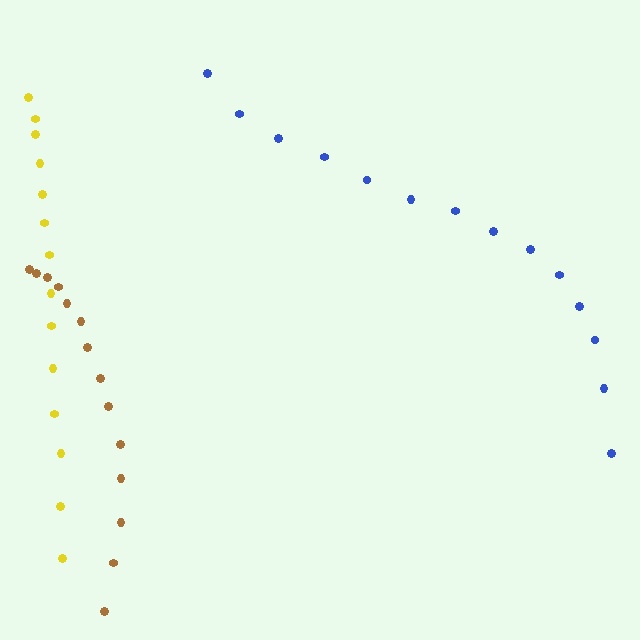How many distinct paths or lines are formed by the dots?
There are 3 distinct paths.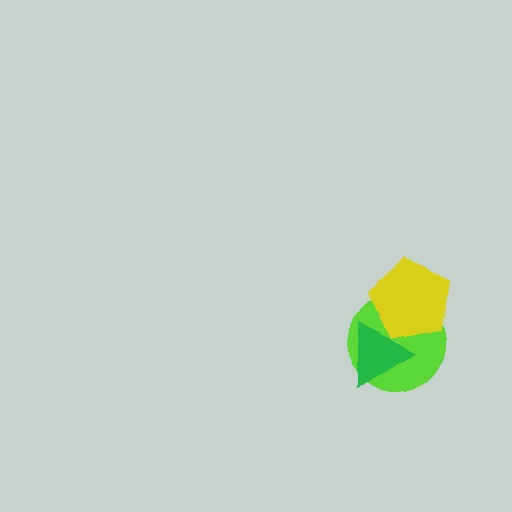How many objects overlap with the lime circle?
2 objects overlap with the lime circle.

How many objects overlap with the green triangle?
2 objects overlap with the green triangle.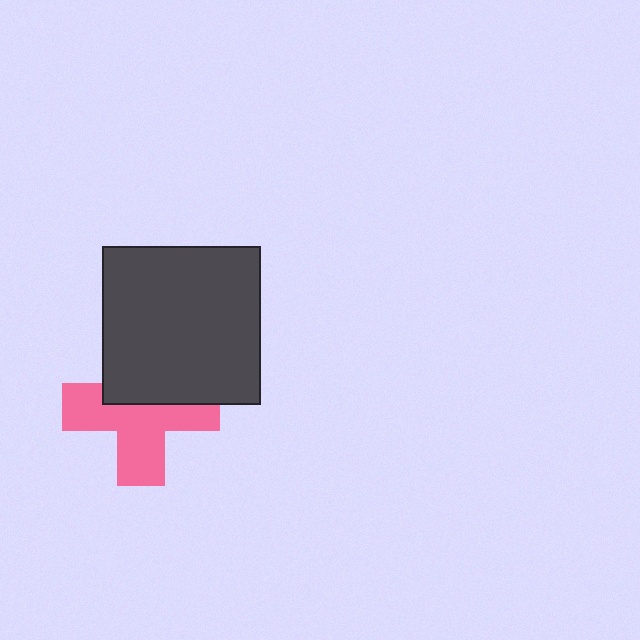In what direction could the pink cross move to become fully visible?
The pink cross could move down. That would shift it out from behind the dark gray square entirely.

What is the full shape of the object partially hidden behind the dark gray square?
The partially hidden object is a pink cross.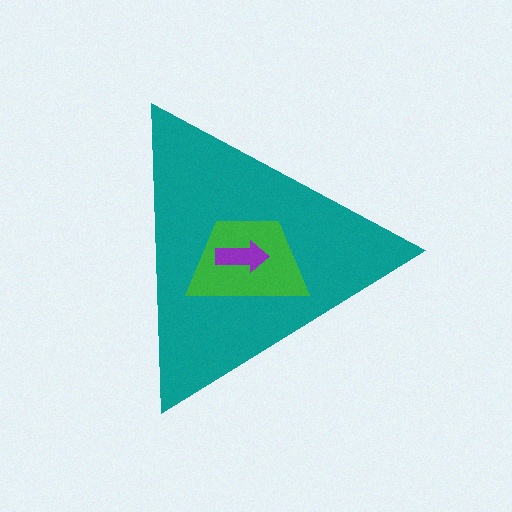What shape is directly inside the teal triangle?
The green trapezoid.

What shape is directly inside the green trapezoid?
The purple arrow.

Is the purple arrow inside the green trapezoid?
Yes.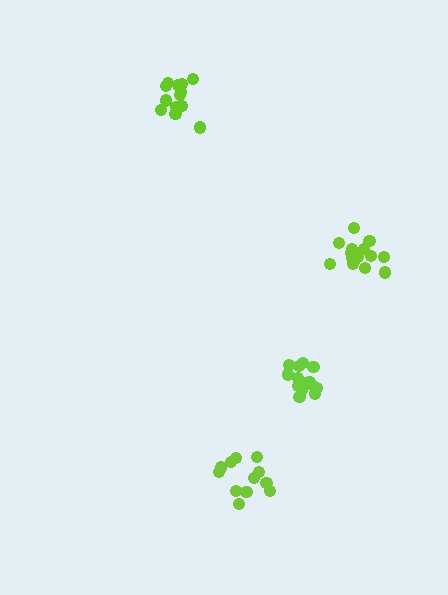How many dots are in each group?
Group 1: 15 dots, Group 2: 12 dots, Group 3: 13 dots, Group 4: 16 dots (56 total).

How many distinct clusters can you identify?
There are 4 distinct clusters.